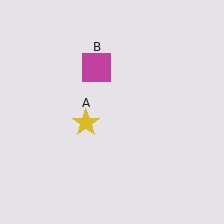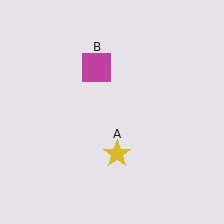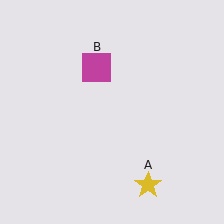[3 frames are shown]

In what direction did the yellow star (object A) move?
The yellow star (object A) moved down and to the right.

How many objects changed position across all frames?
1 object changed position: yellow star (object A).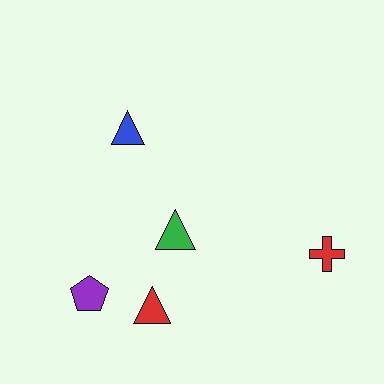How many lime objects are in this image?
There are no lime objects.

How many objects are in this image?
There are 5 objects.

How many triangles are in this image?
There are 3 triangles.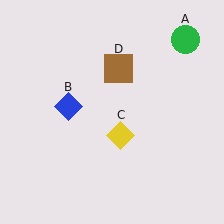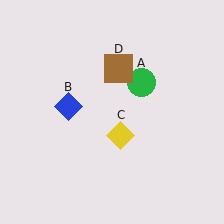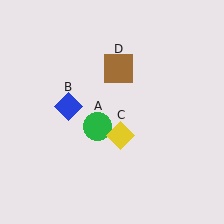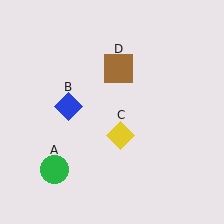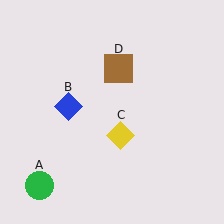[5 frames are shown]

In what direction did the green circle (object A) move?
The green circle (object A) moved down and to the left.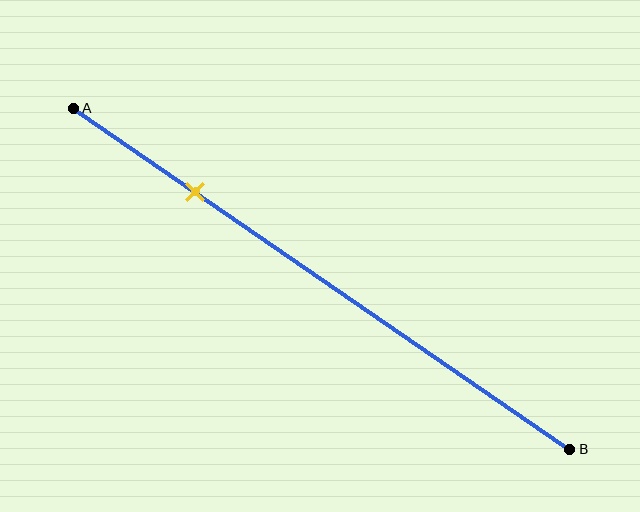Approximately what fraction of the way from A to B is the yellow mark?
The yellow mark is approximately 25% of the way from A to B.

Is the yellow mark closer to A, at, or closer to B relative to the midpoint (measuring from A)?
The yellow mark is closer to point A than the midpoint of segment AB.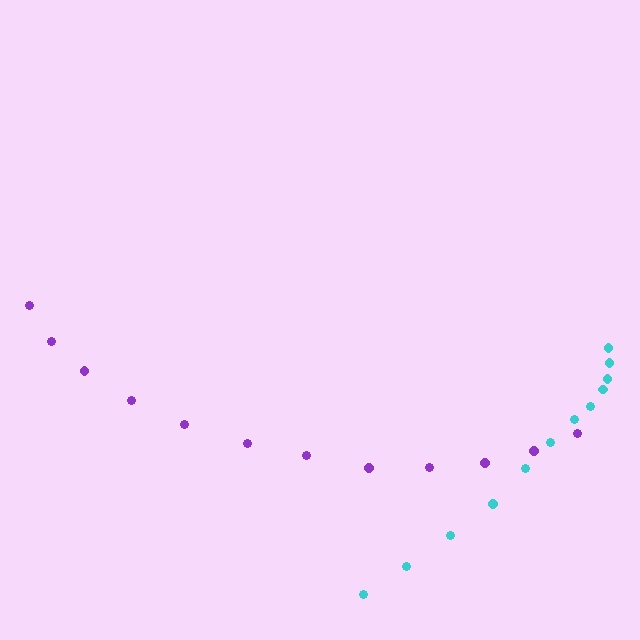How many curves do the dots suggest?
There are 2 distinct paths.